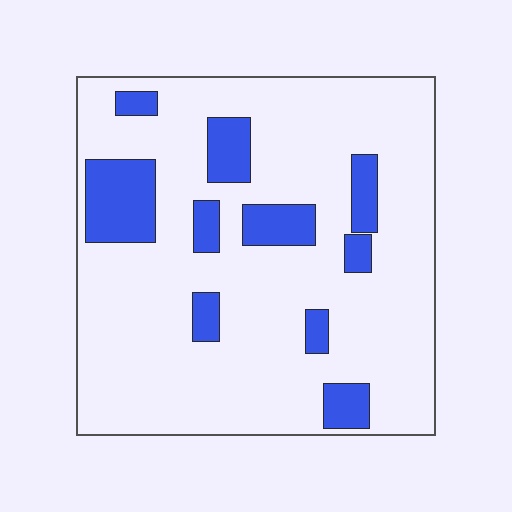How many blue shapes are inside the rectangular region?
10.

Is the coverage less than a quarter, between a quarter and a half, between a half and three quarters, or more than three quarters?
Less than a quarter.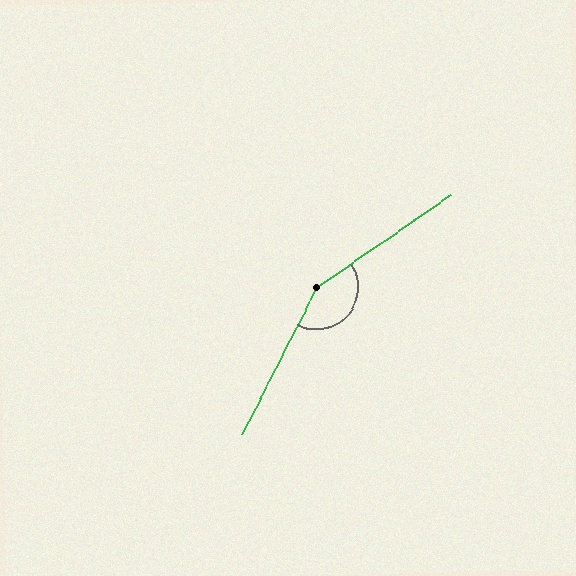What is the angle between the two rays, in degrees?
Approximately 151 degrees.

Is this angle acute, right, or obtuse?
It is obtuse.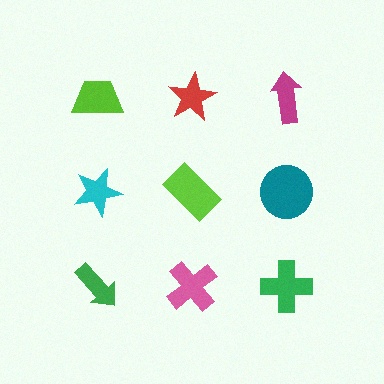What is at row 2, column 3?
A teal circle.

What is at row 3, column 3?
A green cross.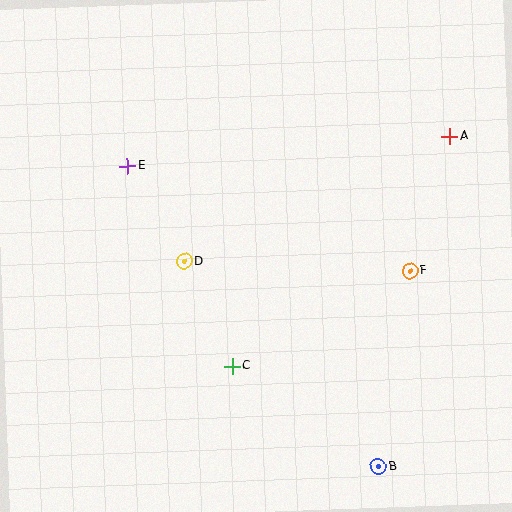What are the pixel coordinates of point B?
Point B is at (378, 467).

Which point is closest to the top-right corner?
Point A is closest to the top-right corner.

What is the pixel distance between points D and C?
The distance between D and C is 115 pixels.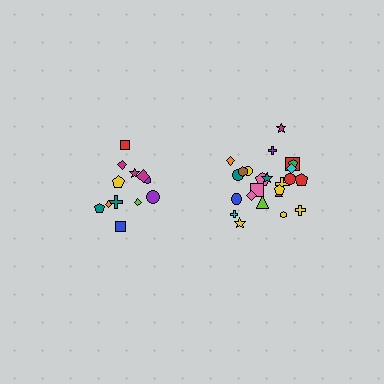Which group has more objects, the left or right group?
The right group.